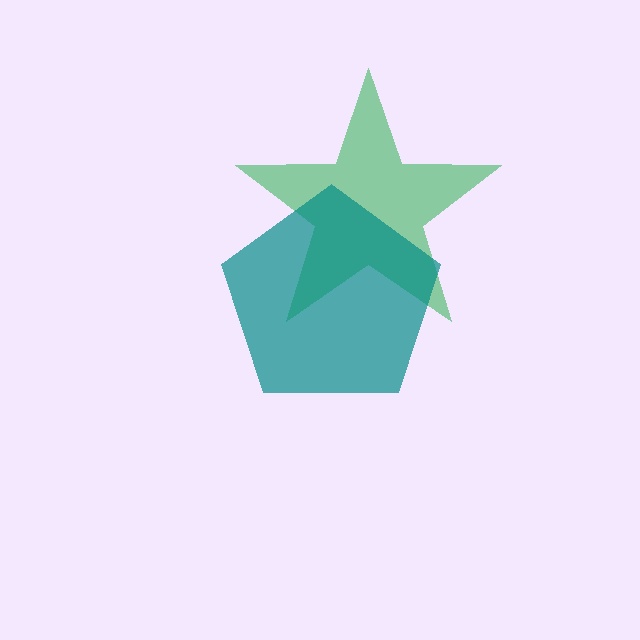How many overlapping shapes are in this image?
There are 2 overlapping shapes in the image.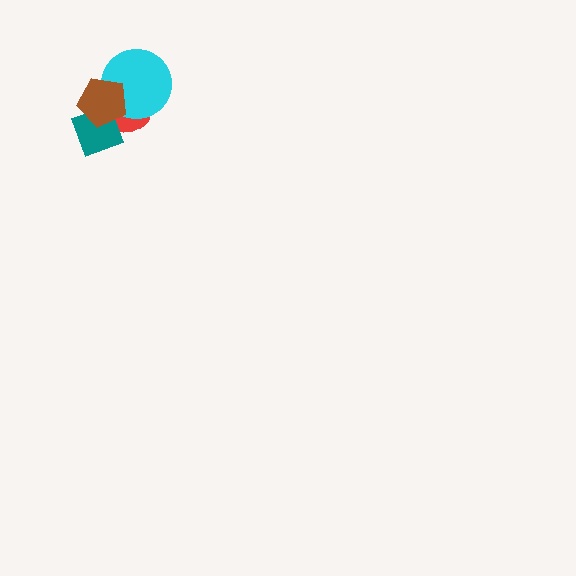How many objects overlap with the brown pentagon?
3 objects overlap with the brown pentagon.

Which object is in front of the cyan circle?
The brown pentagon is in front of the cyan circle.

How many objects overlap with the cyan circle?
2 objects overlap with the cyan circle.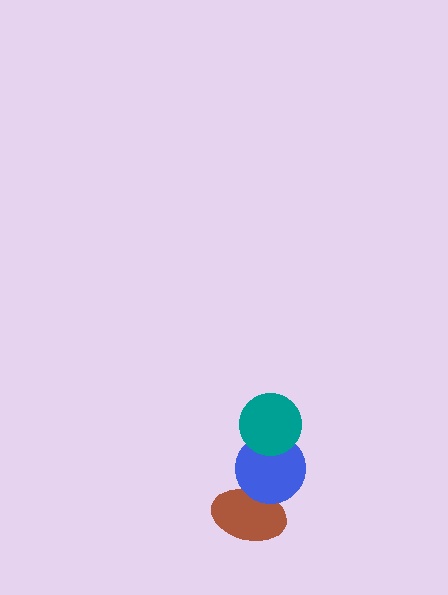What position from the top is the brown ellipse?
The brown ellipse is 3rd from the top.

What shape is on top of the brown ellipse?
The blue circle is on top of the brown ellipse.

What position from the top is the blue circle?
The blue circle is 2nd from the top.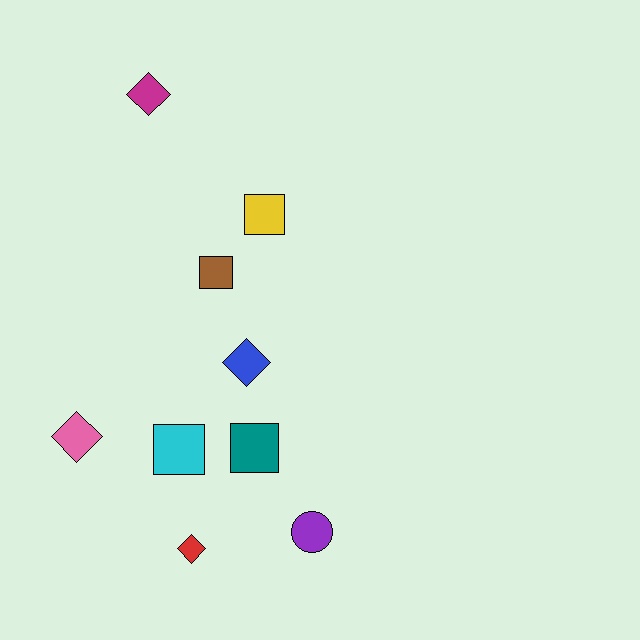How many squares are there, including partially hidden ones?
There are 4 squares.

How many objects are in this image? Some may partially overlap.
There are 9 objects.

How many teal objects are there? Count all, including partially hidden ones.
There is 1 teal object.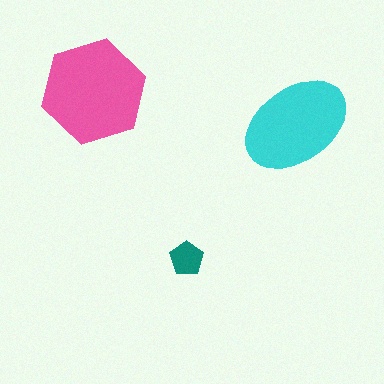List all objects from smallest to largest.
The teal pentagon, the cyan ellipse, the pink hexagon.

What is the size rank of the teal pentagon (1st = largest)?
3rd.